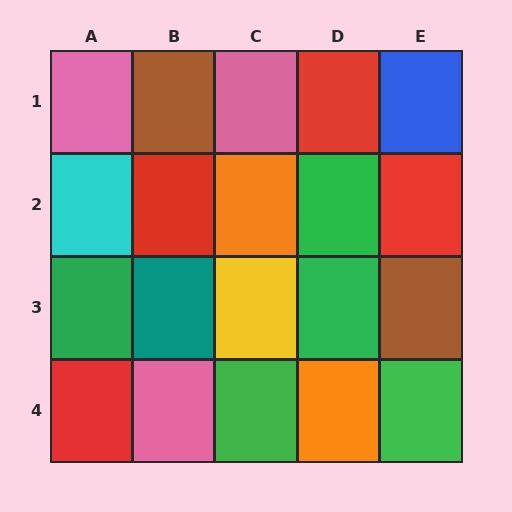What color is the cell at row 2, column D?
Green.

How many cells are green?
5 cells are green.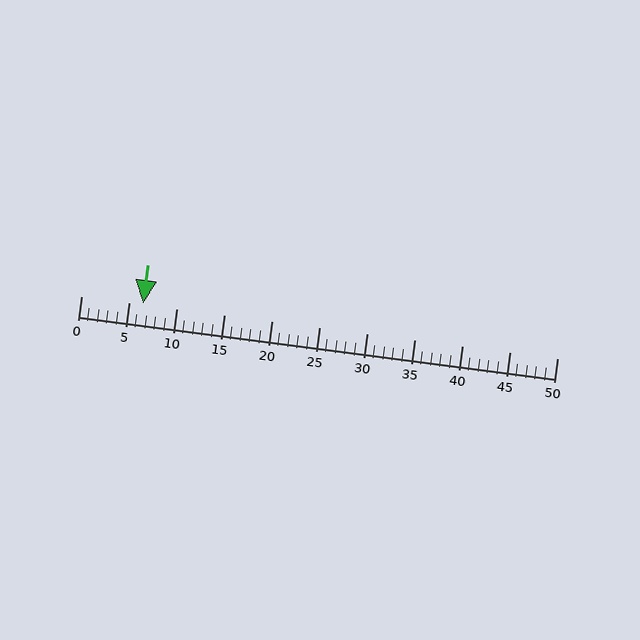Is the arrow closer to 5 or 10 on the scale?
The arrow is closer to 5.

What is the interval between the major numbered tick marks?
The major tick marks are spaced 5 units apart.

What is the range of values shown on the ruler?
The ruler shows values from 0 to 50.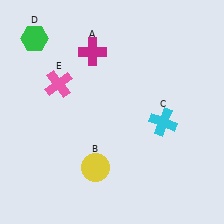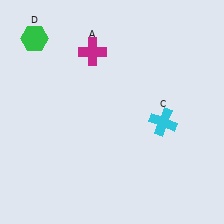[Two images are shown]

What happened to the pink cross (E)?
The pink cross (E) was removed in Image 2. It was in the top-left area of Image 1.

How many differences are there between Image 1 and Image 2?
There are 2 differences between the two images.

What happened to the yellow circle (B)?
The yellow circle (B) was removed in Image 2. It was in the bottom-left area of Image 1.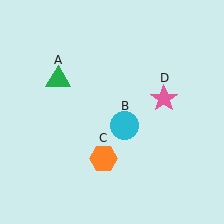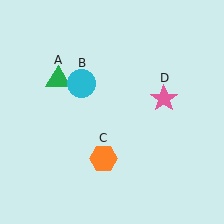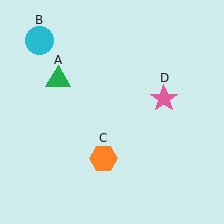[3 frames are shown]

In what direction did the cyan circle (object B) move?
The cyan circle (object B) moved up and to the left.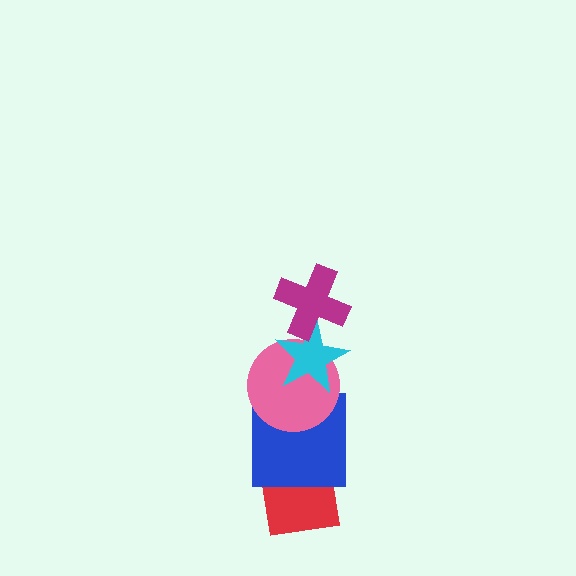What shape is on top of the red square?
The blue square is on top of the red square.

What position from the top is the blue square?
The blue square is 4th from the top.